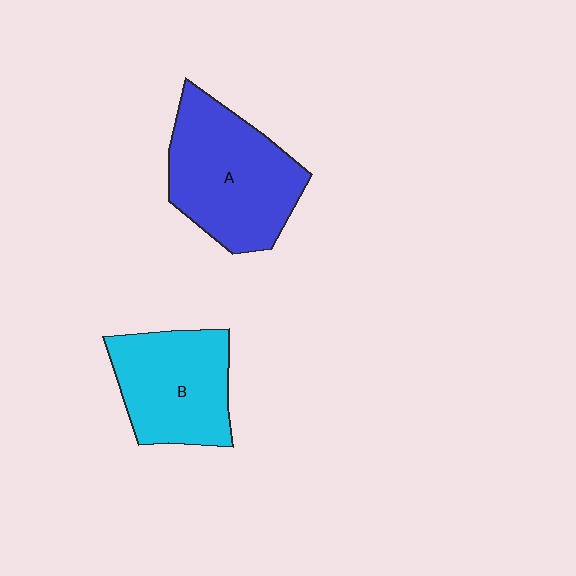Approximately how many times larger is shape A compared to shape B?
Approximately 1.2 times.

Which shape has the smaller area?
Shape B (cyan).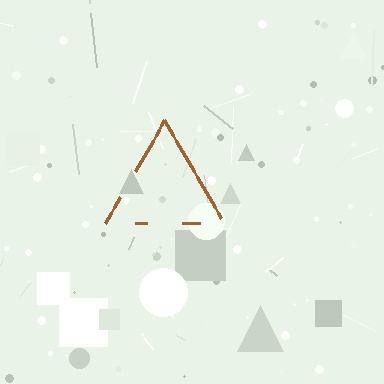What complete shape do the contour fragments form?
The contour fragments form a triangle.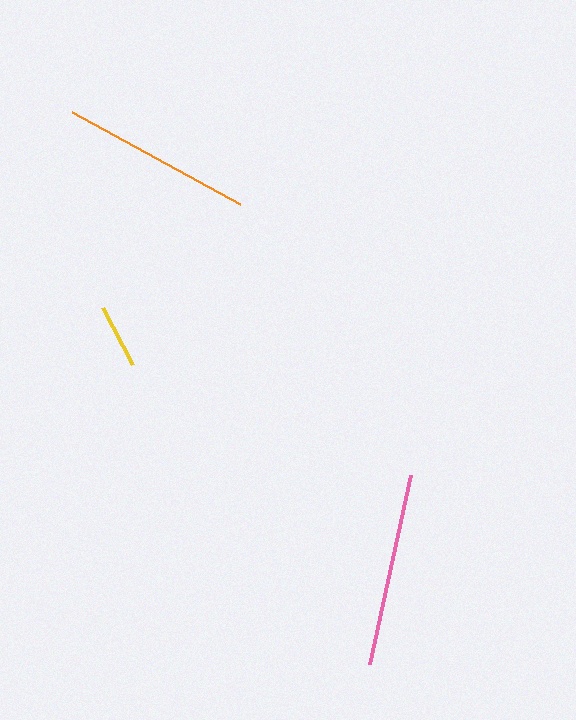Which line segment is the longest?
The pink line is the longest at approximately 194 pixels.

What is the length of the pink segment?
The pink segment is approximately 194 pixels long.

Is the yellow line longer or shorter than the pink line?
The pink line is longer than the yellow line.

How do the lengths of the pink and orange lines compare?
The pink and orange lines are approximately the same length.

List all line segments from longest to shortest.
From longest to shortest: pink, orange, yellow.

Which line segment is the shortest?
The yellow line is the shortest at approximately 65 pixels.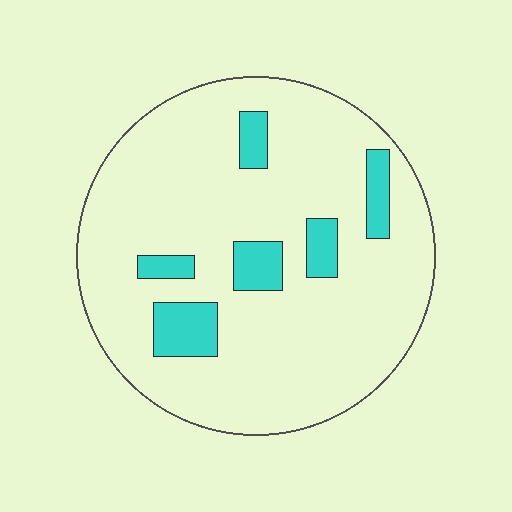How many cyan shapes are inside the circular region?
6.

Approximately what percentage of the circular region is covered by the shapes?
Approximately 15%.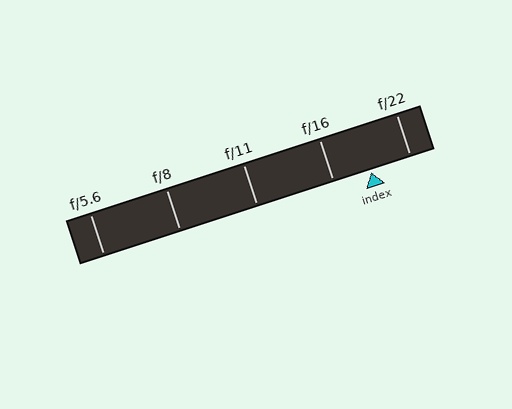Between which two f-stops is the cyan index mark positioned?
The index mark is between f/16 and f/22.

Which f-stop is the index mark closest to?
The index mark is closest to f/16.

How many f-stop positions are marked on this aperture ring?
There are 5 f-stop positions marked.